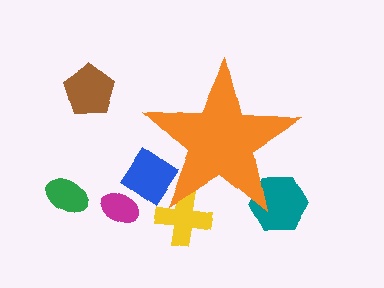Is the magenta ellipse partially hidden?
No, the magenta ellipse is fully visible.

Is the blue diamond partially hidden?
Yes, the blue diamond is partially hidden behind the orange star.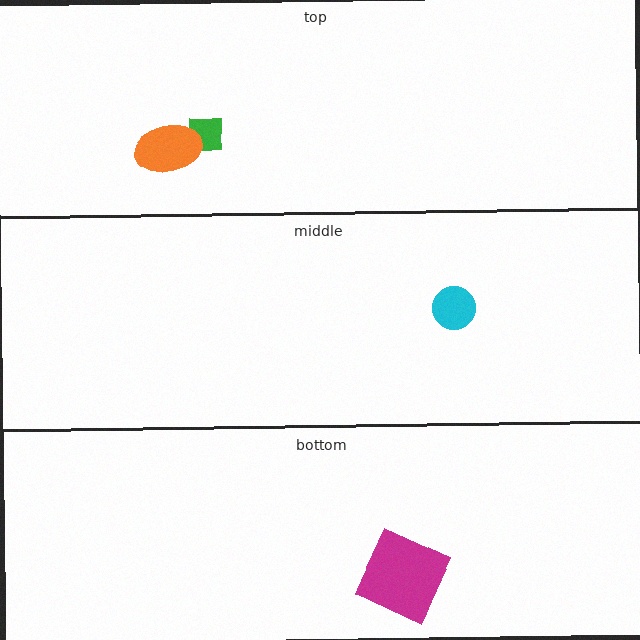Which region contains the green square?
The top region.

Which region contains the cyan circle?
The middle region.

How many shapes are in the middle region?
1.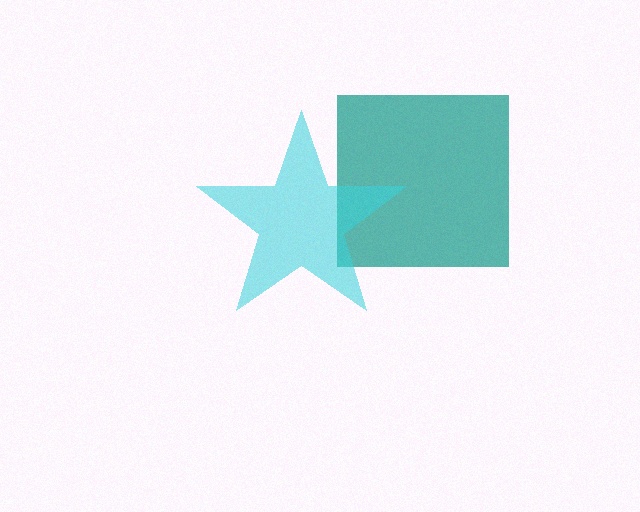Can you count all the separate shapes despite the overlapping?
Yes, there are 2 separate shapes.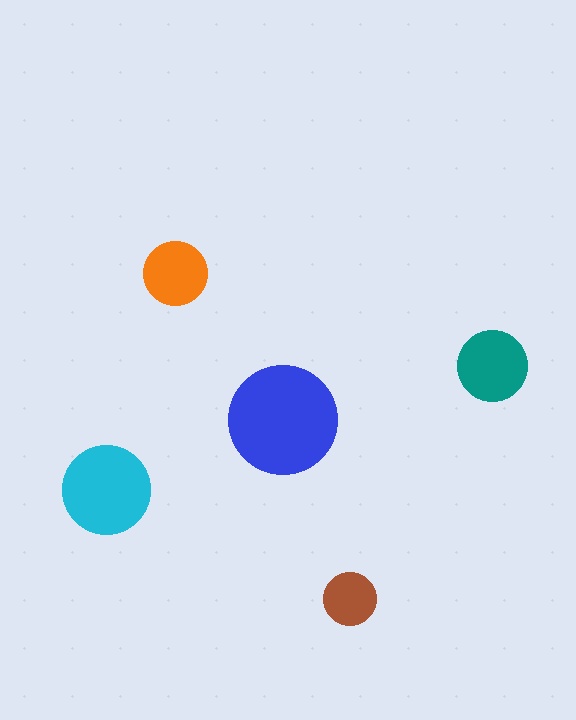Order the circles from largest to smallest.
the blue one, the cyan one, the teal one, the orange one, the brown one.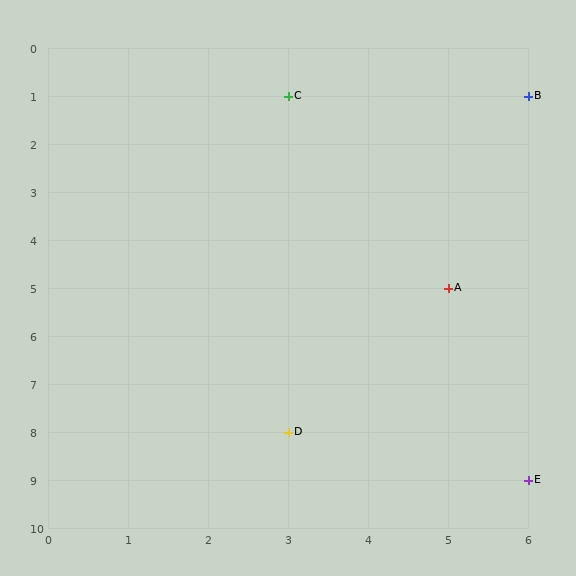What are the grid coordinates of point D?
Point D is at grid coordinates (3, 8).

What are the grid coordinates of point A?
Point A is at grid coordinates (5, 5).